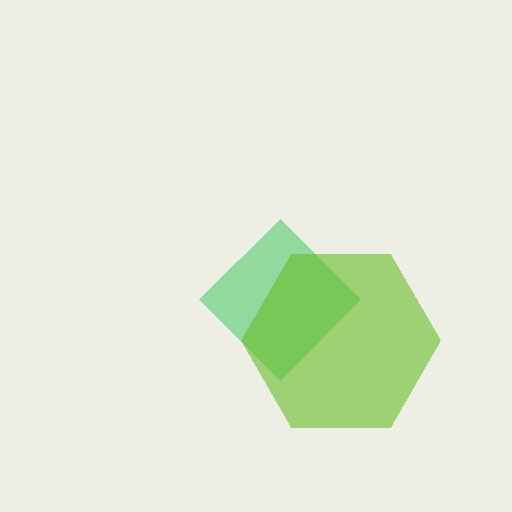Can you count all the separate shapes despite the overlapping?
Yes, there are 2 separate shapes.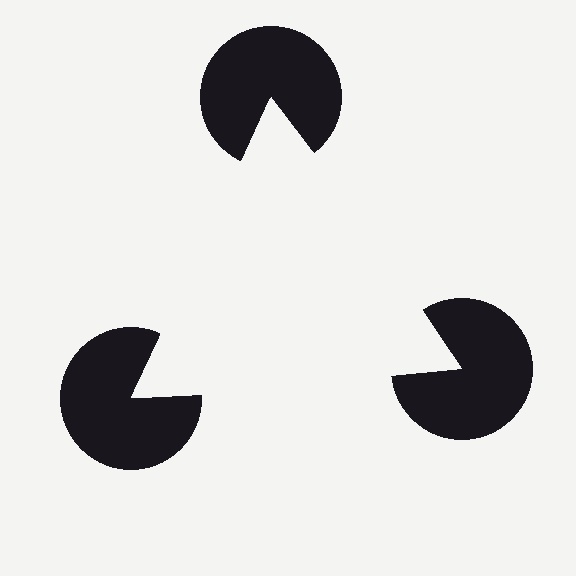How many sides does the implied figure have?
3 sides.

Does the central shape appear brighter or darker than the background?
It typically appears slightly brighter than the background, even though no actual brightness change is drawn.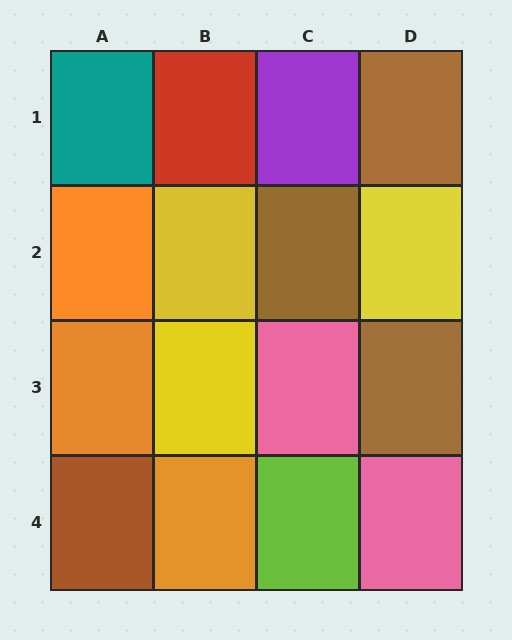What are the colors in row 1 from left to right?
Teal, red, purple, brown.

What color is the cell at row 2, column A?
Orange.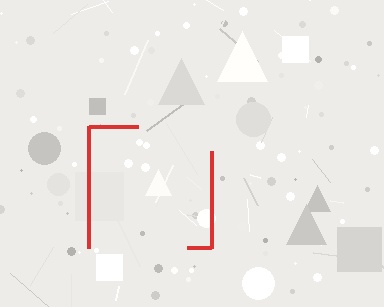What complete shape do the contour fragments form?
The contour fragments form a square.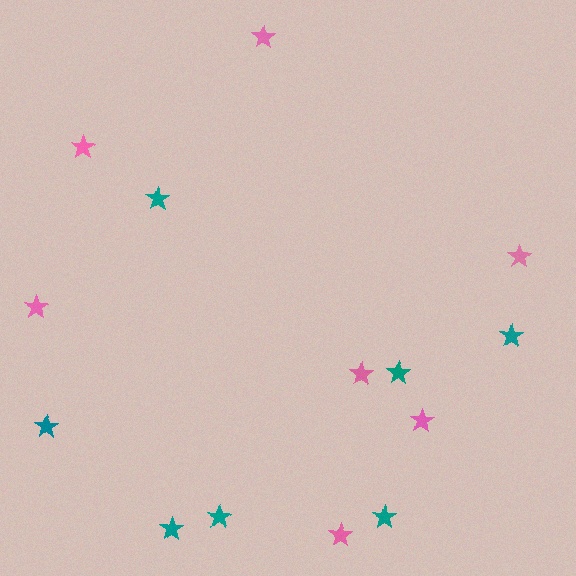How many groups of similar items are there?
There are 2 groups: one group of pink stars (7) and one group of teal stars (7).